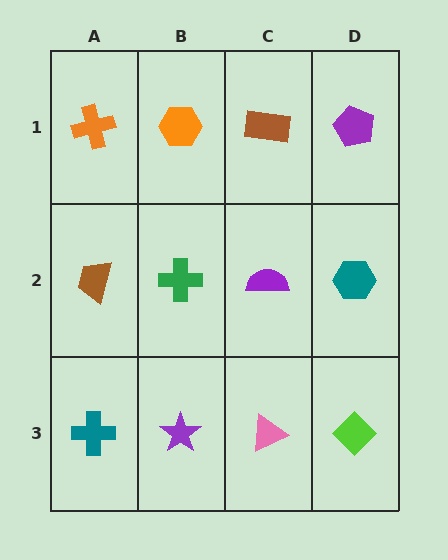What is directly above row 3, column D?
A teal hexagon.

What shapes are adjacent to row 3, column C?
A purple semicircle (row 2, column C), a purple star (row 3, column B), a lime diamond (row 3, column D).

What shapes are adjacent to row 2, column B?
An orange hexagon (row 1, column B), a purple star (row 3, column B), a brown trapezoid (row 2, column A), a purple semicircle (row 2, column C).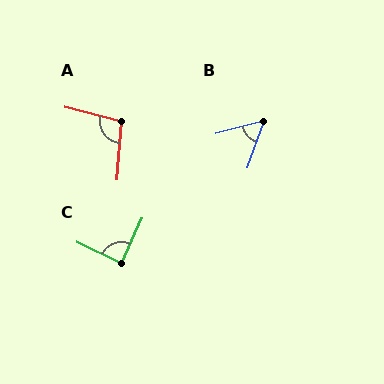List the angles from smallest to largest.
B (56°), C (88°), A (100°).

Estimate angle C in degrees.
Approximately 88 degrees.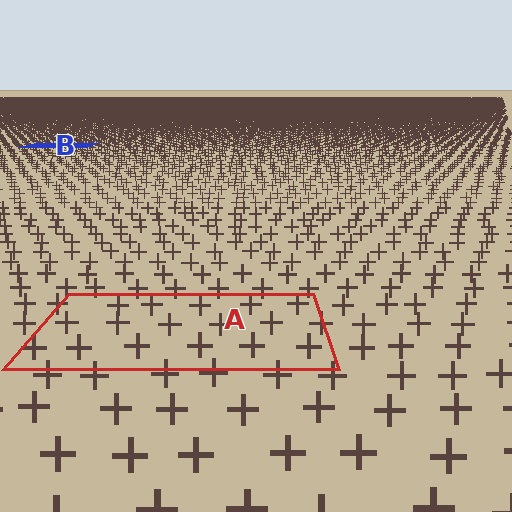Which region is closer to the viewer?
Region A is closer. The texture elements there are larger and more spread out.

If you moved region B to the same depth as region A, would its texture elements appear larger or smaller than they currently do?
They would appear larger. At a closer depth, the same texture elements are projected at a bigger on-screen size.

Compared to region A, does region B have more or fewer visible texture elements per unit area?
Region B has more texture elements per unit area — they are packed more densely because it is farther away.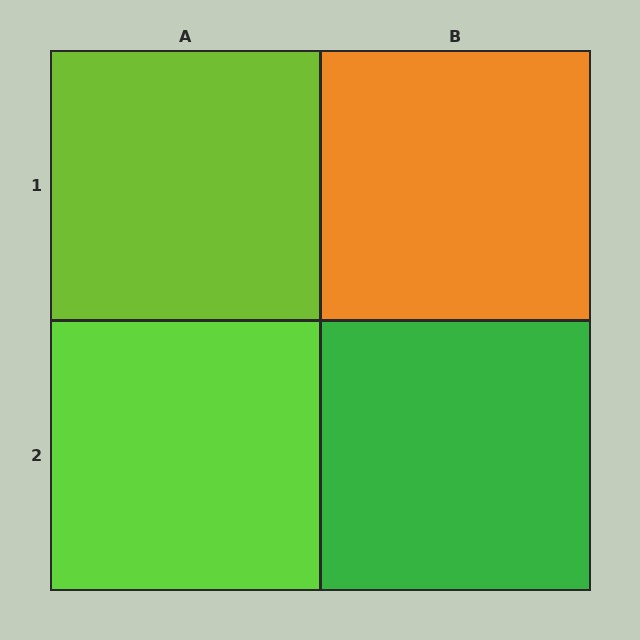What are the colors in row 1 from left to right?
Lime, orange.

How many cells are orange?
1 cell is orange.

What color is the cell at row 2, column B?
Green.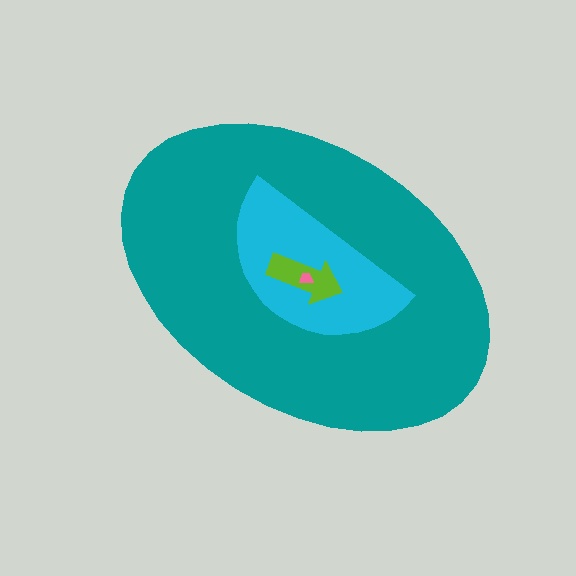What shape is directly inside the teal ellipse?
The cyan semicircle.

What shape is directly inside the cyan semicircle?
The lime arrow.